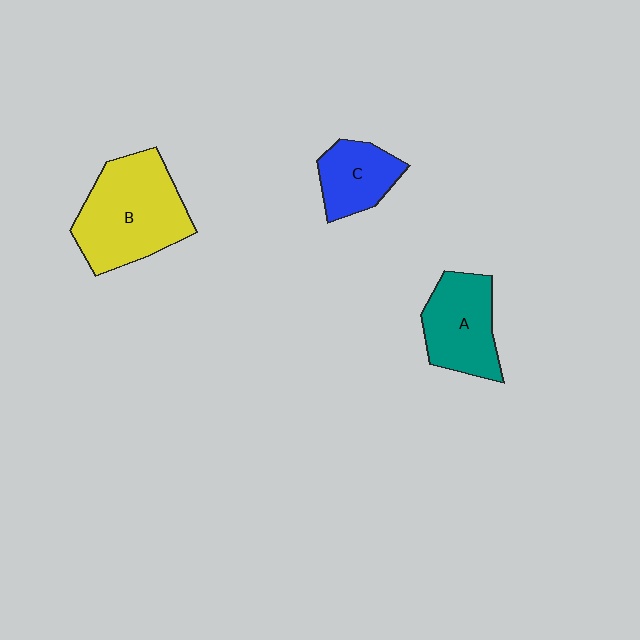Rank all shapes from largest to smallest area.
From largest to smallest: B (yellow), A (teal), C (blue).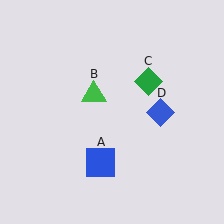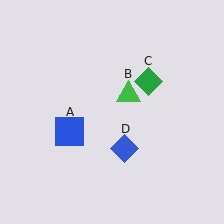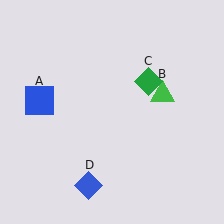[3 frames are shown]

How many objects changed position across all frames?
3 objects changed position: blue square (object A), green triangle (object B), blue diamond (object D).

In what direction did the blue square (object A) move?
The blue square (object A) moved up and to the left.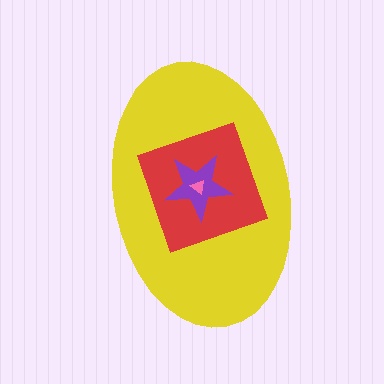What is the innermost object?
The pink triangle.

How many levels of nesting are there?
4.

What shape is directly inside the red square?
The purple star.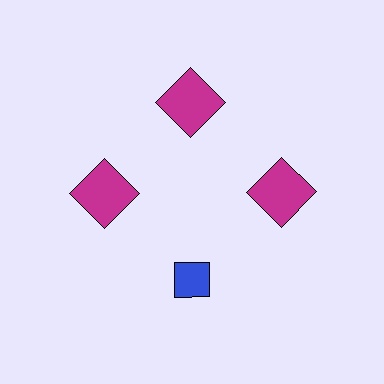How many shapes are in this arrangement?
There are 4 shapes arranged in a ring pattern.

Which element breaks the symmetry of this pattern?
The blue diamond at roughly the 6 o'clock position breaks the symmetry. All other shapes are magenta squares.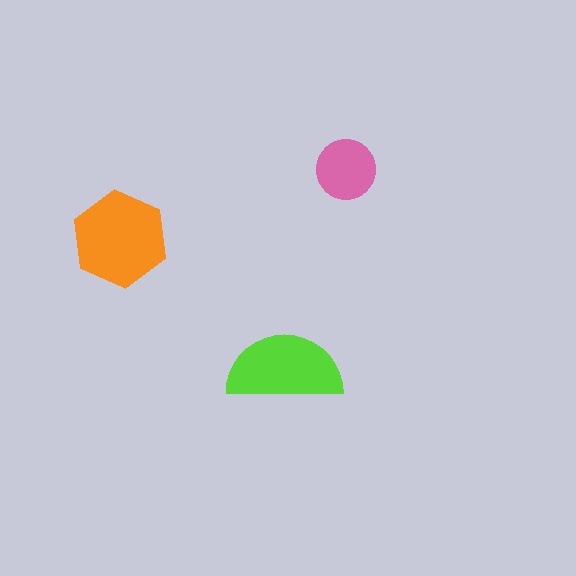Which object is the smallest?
The pink circle.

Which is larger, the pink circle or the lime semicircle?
The lime semicircle.